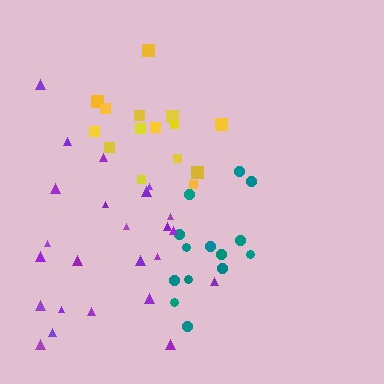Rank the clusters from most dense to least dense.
teal, yellow, purple.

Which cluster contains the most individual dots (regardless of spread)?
Purple (24).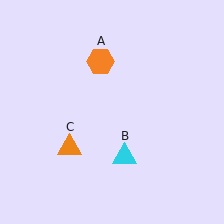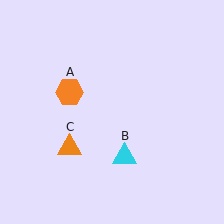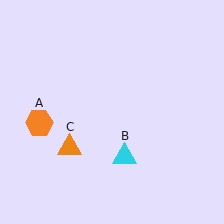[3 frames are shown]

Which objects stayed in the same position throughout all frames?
Cyan triangle (object B) and orange triangle (object C) remained stationary.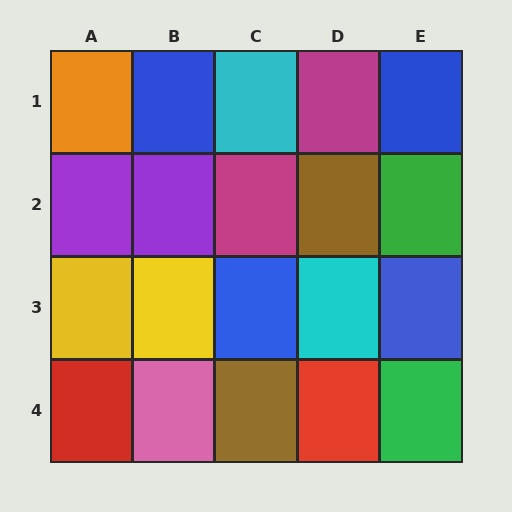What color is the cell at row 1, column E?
Blue.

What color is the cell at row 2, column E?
Green.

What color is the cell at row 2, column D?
Brown.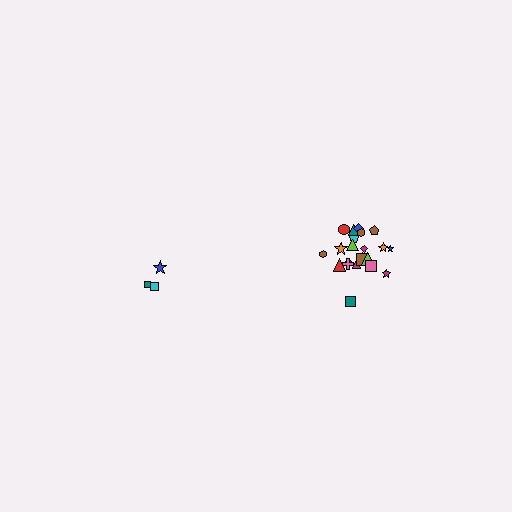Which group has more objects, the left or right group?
The right group.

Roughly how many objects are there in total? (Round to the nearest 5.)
Roughly 25 objects in total.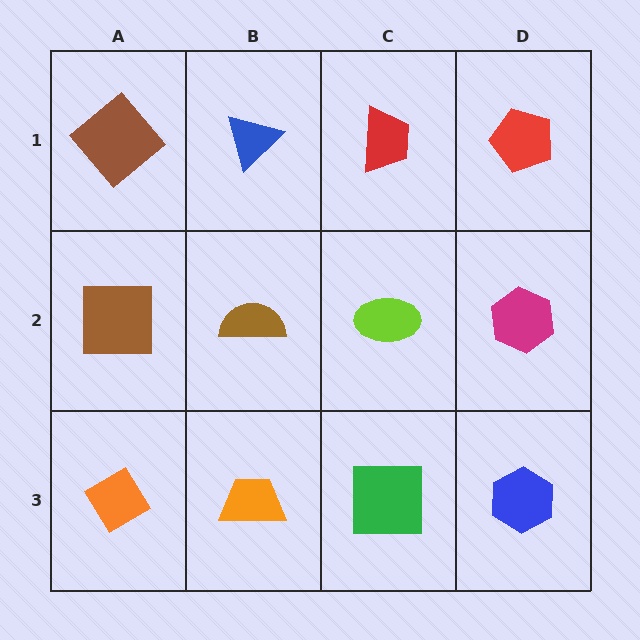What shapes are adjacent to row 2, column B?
A blue triangle (row 1, column B), an orange trapezoid (row 3, column B), a brown square (row 2, column A), a lime ellipse (row 2, column C).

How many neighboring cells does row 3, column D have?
2.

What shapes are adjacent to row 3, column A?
A brown square (row 2, column A), an orange trapezoid (row 3, column B).